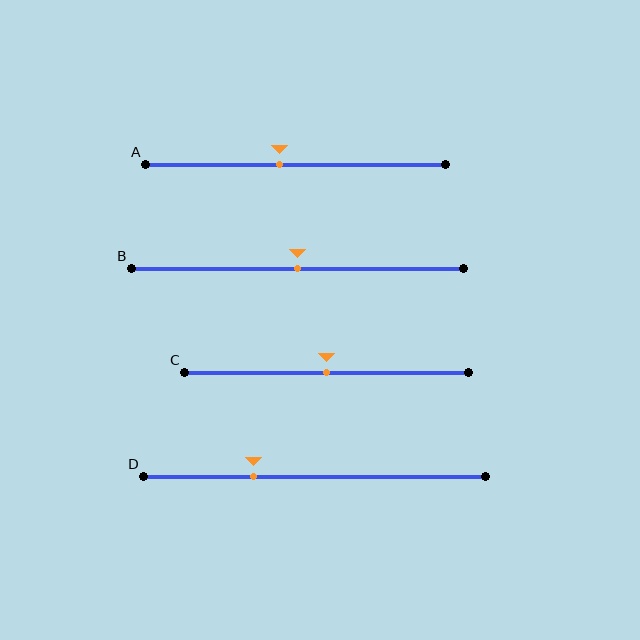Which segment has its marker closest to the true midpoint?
Segment B has its marker closest to the true midpoint.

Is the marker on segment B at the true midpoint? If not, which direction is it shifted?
Yes, the marker on segment B is at the true midpoint.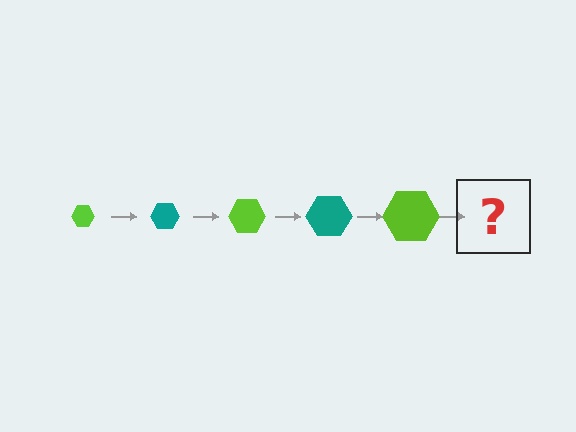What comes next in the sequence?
The next element should be a teal hexagon, larger than the previous one.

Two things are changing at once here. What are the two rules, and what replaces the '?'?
The two rules are that the hexagon grows larger each step and the color cycles through lime and teal. The '?' should be a teal hexagon, larger than the previous one.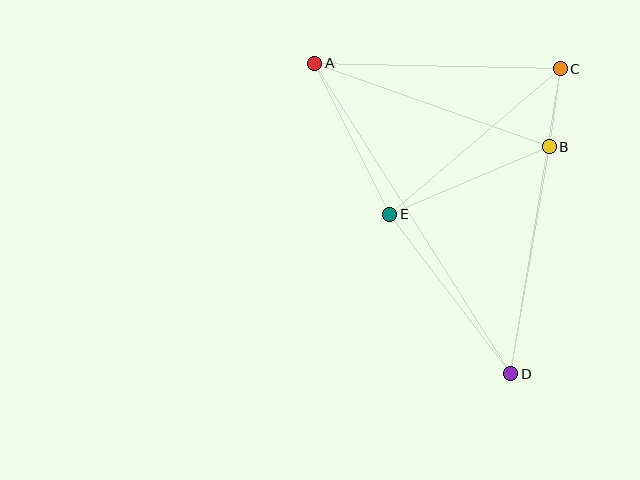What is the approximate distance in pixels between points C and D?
The distance between C and D is approximately 309 pixels.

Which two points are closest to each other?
Points B and C are closest to each other.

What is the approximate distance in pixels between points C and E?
The distance between C and E is approximately 224 pixels.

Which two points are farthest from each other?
Points A and D are farthest from each other.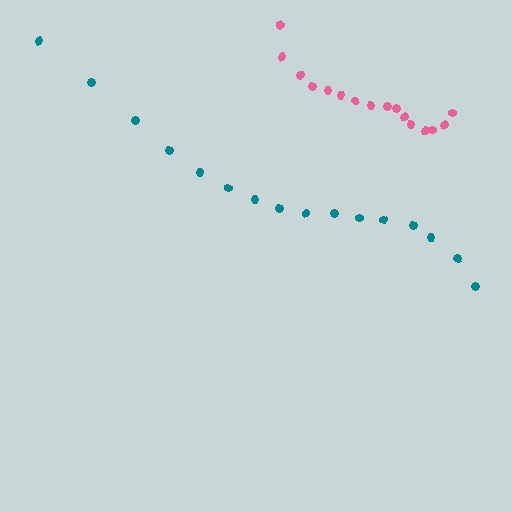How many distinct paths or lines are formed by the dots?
There are 2 distinct paths.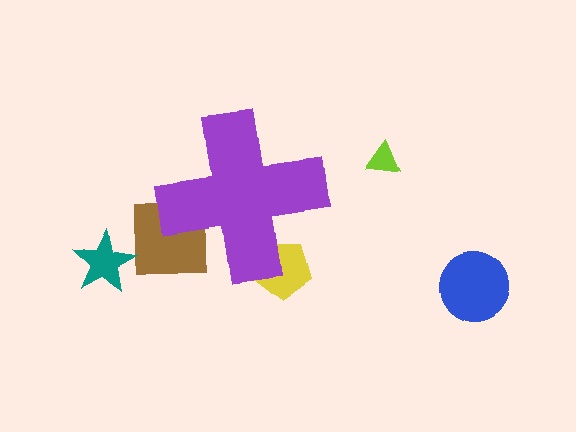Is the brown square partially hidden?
Yes, the brown square is partially hidden behind the purple cross.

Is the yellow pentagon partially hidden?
Yes, the yellow pentagon is partially hidden behind the purple cross.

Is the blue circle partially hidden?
No, the blue circle is fully visible.